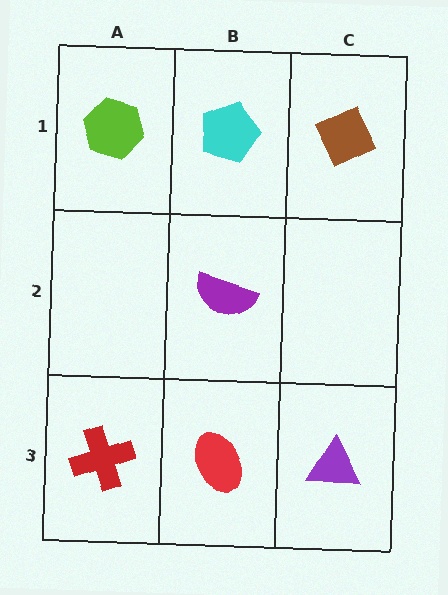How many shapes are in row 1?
3 shapes.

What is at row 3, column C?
A purple triangle.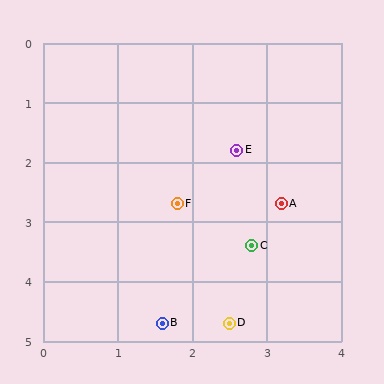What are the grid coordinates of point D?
Point D is at approximately (2.5, 4.7).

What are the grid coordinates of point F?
Point F is at approximately (1.8, 2.7).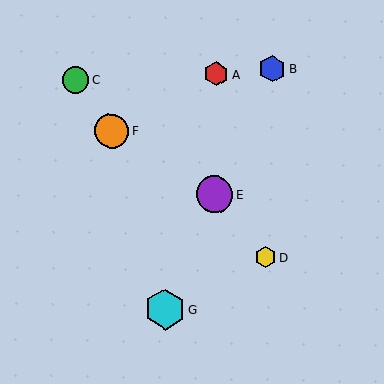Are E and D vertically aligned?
No, E is at x≈214 and D is at x≈265.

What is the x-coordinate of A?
Object A is at x≈217.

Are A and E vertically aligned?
Yes, both are at x≈217.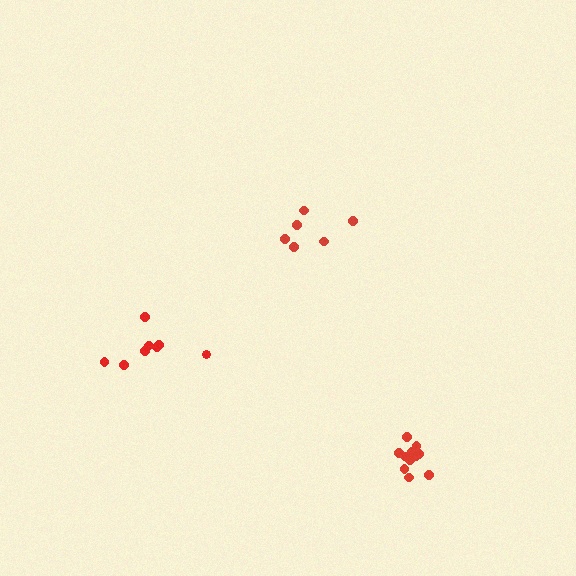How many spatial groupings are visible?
There are 3 spatial groupings.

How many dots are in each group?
Group 1: 8 dots, Group 2: 6 dots, Group 3: 11 dots (25 total).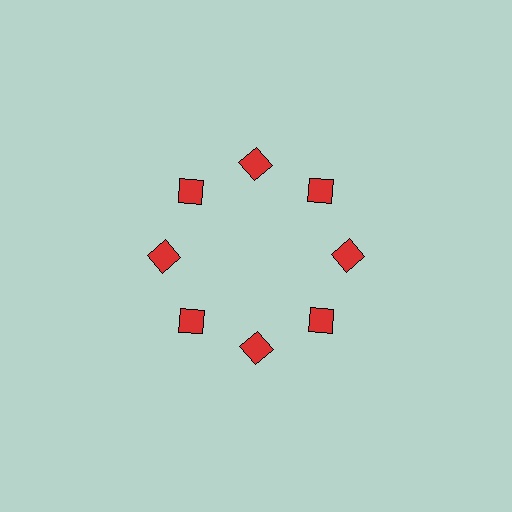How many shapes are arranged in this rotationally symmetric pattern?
There are 8 shapes, arranged in 8 groups of 1.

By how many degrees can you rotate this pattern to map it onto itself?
The pattern maps onto itself every 45 degrees of rotation.